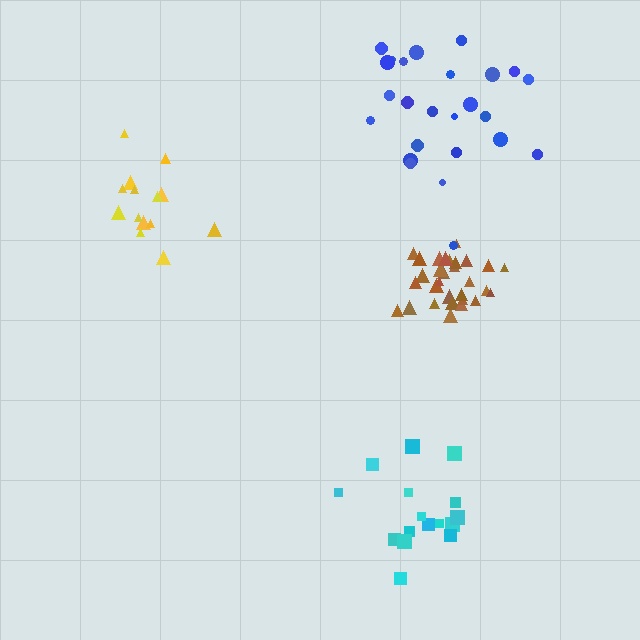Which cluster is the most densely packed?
Brown.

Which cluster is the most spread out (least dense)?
Yellow.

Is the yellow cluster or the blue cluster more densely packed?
Blue.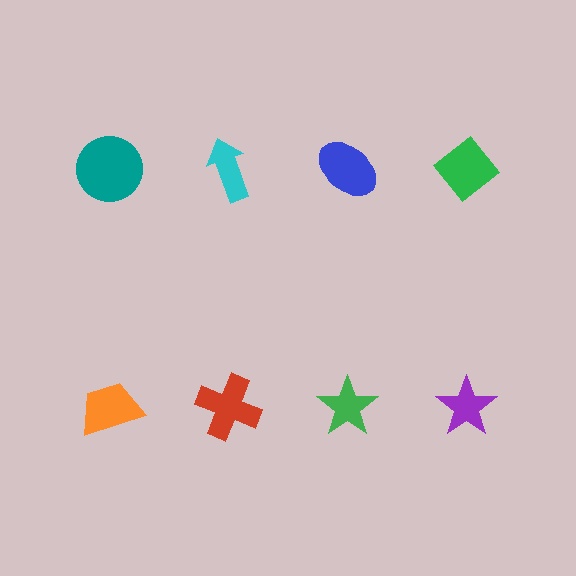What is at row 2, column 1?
An orange trapezoid.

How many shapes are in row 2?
4 shapes.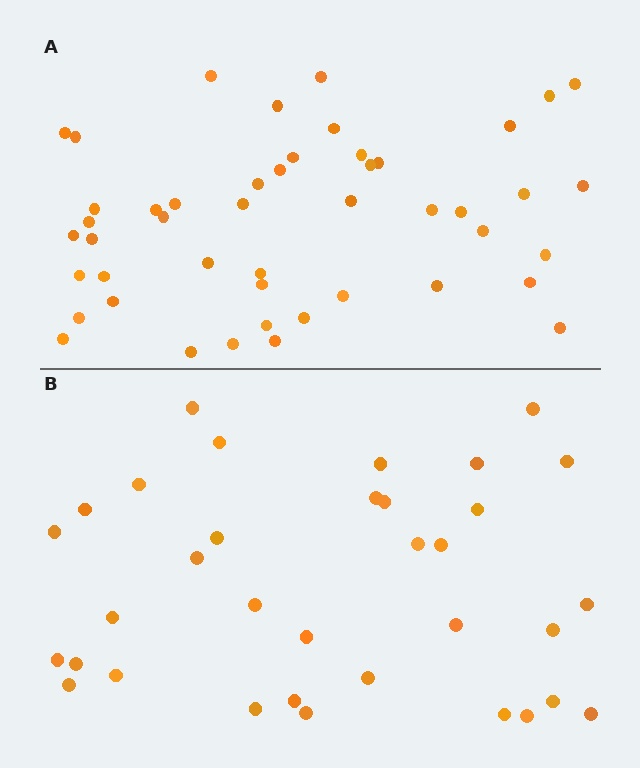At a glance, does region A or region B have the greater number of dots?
Region A (the top region) has more dots.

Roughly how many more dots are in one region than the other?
Region A has approximately 15 more dots than region B.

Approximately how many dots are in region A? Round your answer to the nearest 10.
About 50 dots. (The exact count is 47, which rounds to 50.)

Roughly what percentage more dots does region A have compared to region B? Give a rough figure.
About 40% more.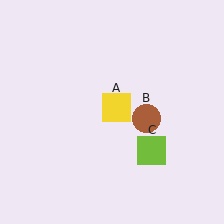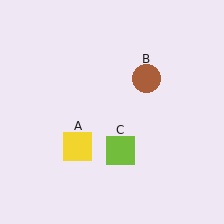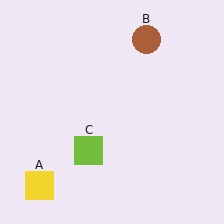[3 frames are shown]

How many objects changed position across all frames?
3 objects changed position: yellow square (object A), brown circle (object B), lime square (object C).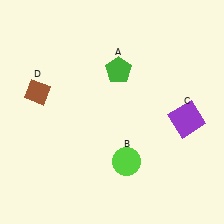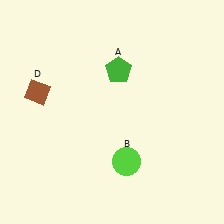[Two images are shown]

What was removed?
The purple square (C) was removed in Image 2.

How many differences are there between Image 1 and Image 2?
There is 1 difference between the two images.